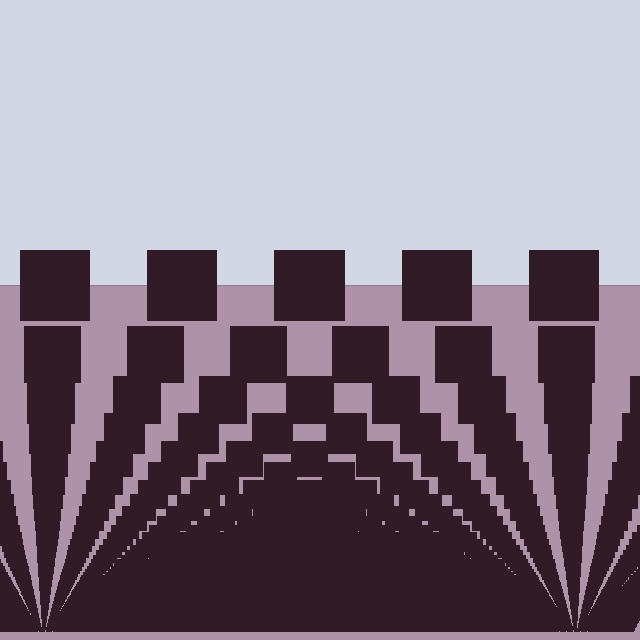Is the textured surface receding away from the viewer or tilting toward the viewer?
The surface appears to tilt toward the viewer. Texture elements get larger and sparser toward the top.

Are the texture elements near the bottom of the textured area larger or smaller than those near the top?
Smaller. The gradient is inverted — elements near the bottom are smaller and denser.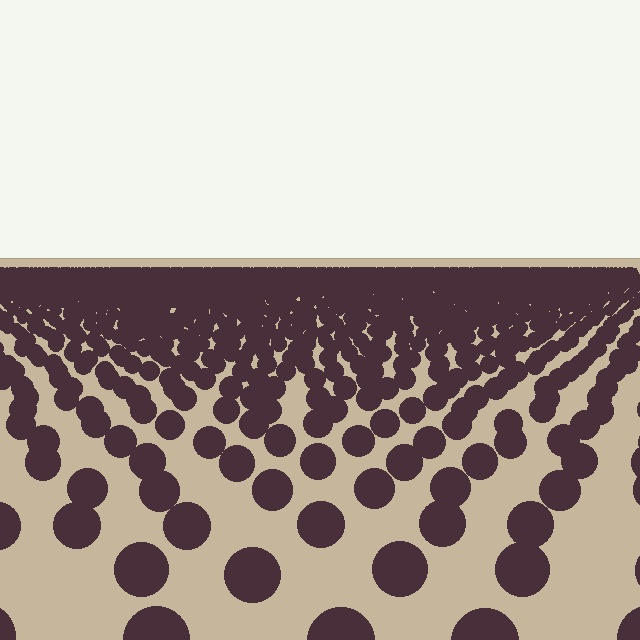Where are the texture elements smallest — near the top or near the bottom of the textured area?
Near the top.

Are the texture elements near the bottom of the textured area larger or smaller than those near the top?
Larger. Near the bottom, elements are closer to the viewer and appear at a bigger on-screen size.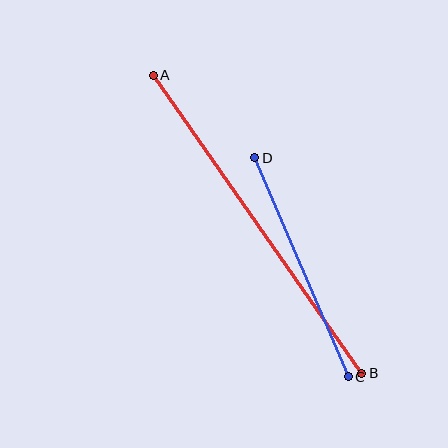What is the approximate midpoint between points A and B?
The midpoint is at approximately (257, 224) pixels.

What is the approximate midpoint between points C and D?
The midpoint is at approximately (302, 267) pixels.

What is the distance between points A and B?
The distance is approximately 364 pixels.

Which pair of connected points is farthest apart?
Points A and B are farthest apart.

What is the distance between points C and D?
The distance is approximately 238 pixels.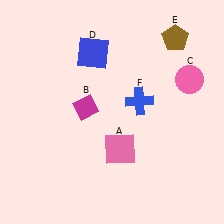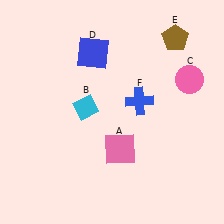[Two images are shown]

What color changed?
The diamond (B) changed from magenta in Image 1 to cyan in Image 2.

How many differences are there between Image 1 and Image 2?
There is 1 difference between the two images.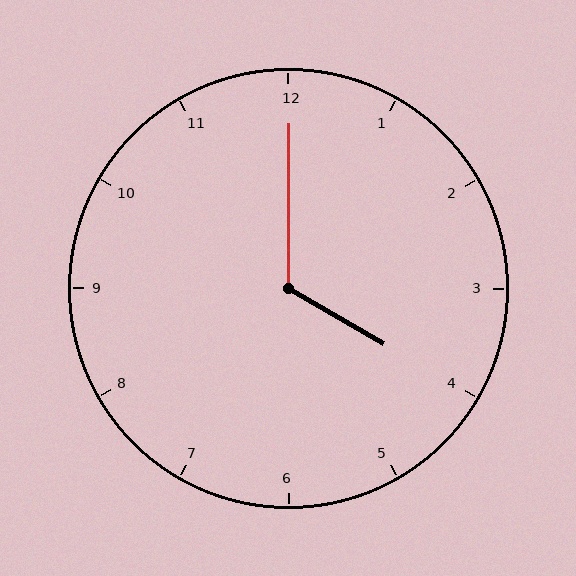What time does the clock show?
4:00.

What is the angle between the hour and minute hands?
Approximately 120 degrees.